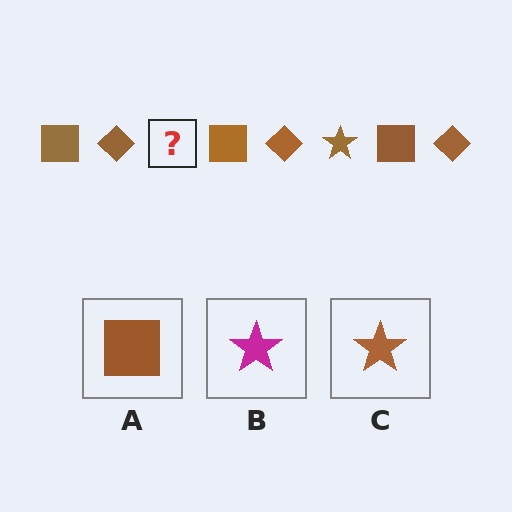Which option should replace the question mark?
Option C.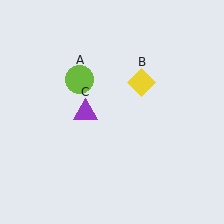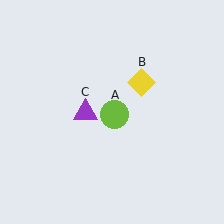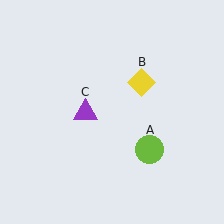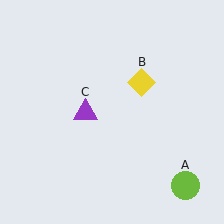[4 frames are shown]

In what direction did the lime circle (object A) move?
The lime circle (object A) moved down and to the right.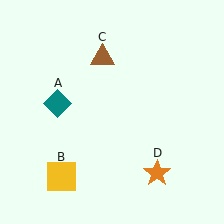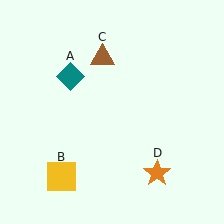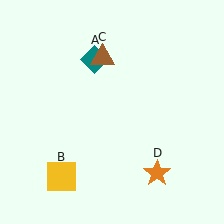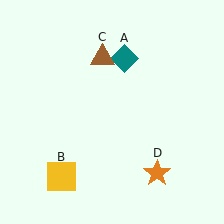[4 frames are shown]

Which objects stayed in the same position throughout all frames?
Yellow square (object B) and brown triangle (object C) and orange star (object D) remained stationary.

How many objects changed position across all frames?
1 object changed position: teal diamond (object A).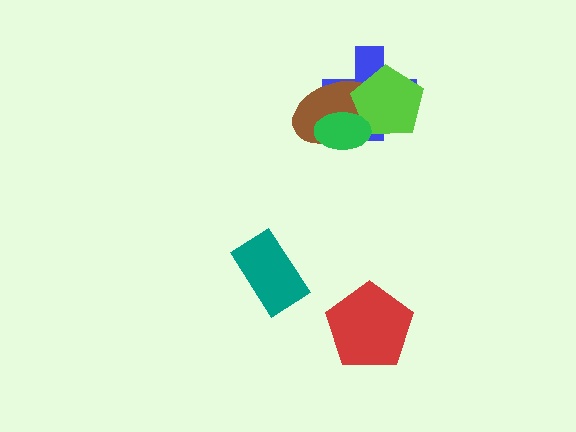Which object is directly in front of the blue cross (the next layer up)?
The brown ellipse is directly in front of the blue cross.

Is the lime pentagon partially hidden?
Yes, it is partially covered by another shape.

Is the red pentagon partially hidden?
No, no other shape covers it.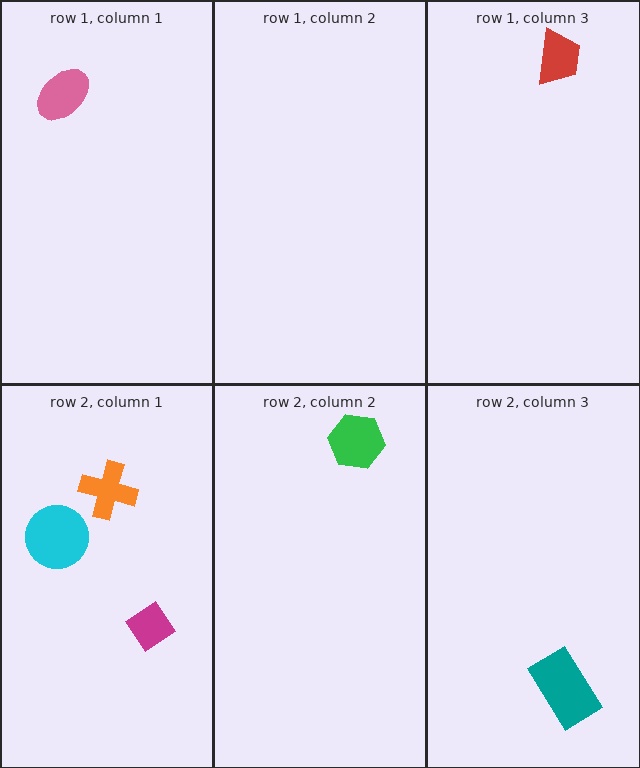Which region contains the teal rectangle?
The row 2, column 3 region.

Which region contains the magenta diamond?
The row 2, column 1 region.